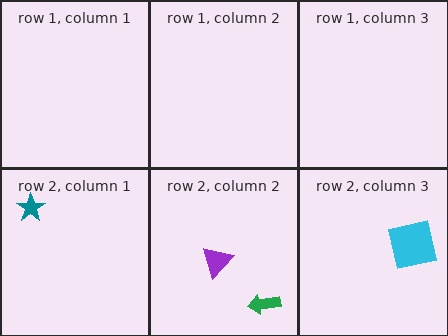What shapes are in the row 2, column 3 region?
The cyan square.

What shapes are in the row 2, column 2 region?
The purple triangle, the green arrow.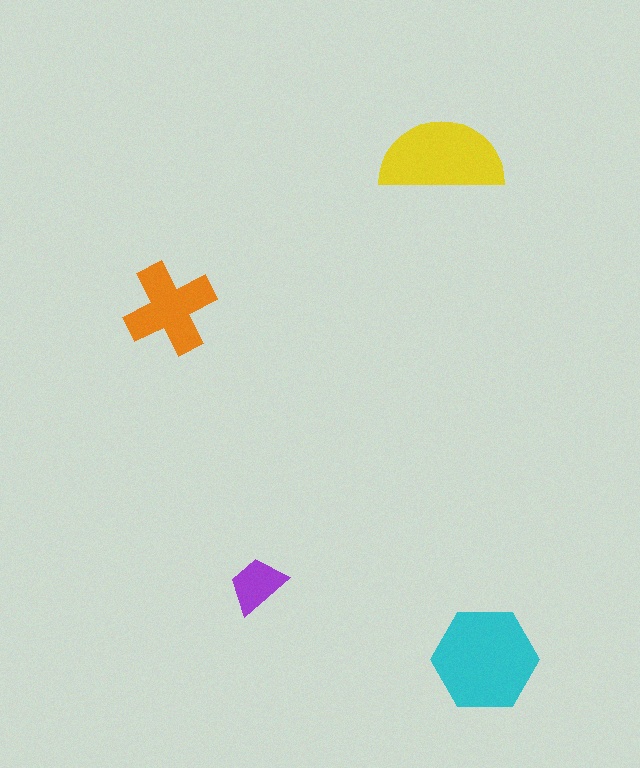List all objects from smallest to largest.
The purple trapezoid, the orange cross, the yellow semicircle, the cyan hexagon.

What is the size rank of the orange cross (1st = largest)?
3rd.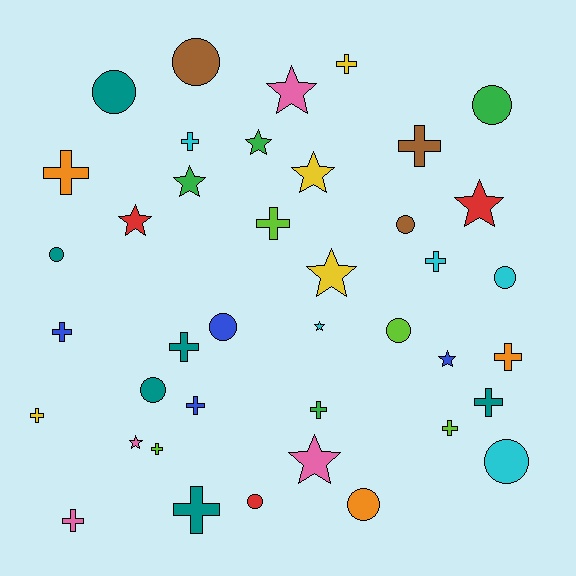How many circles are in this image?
There are 12 circles.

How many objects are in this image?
There are 40 objects.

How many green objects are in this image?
There are 4 green objects.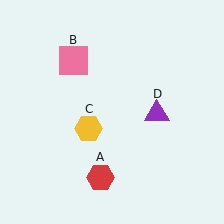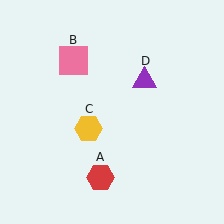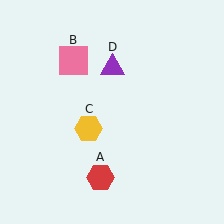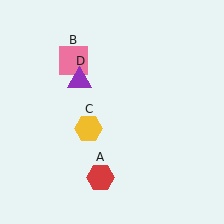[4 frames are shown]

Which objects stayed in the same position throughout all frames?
Red hexagon (object A) and pink square (object B) and yellow hexagon (object C) remained stationary.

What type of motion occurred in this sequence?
The purple triangle (object D) rotated counterclockwise around the center of the scene.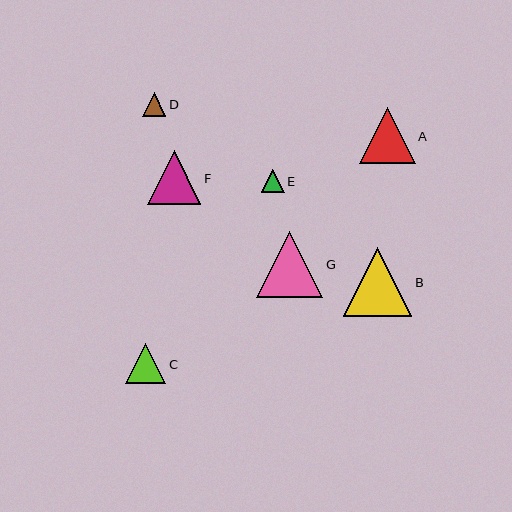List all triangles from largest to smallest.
From largest to smallest: B, G, A, F, C, D, E.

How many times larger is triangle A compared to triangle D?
Triangle A is approximately 2.3 times the size of triangle D.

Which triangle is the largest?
Triangle B is the largest with a size of approximately 69 pixels.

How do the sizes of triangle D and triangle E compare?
Triangle D and triangle E are approximately the same size.